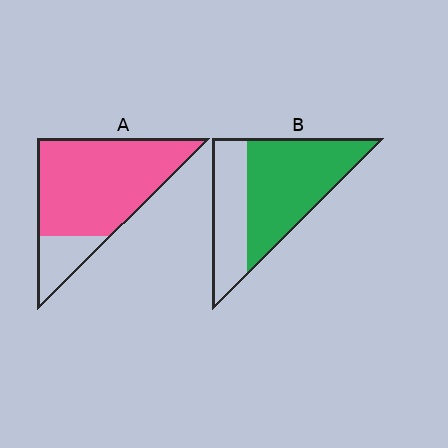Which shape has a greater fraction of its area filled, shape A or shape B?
Shape A.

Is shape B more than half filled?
Yes.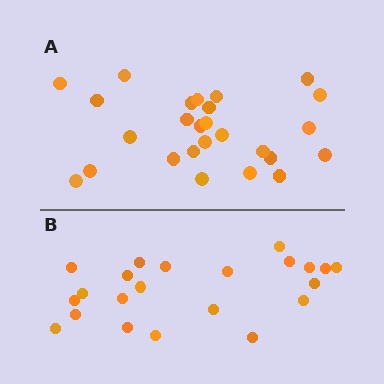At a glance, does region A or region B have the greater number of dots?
Region A (the top region) has more dots.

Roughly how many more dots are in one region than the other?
Region A has about 4 more dots than region B.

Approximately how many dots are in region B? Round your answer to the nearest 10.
About 20 dots. (The exact count is 22, which rounds to 20.)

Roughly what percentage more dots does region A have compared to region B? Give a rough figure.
About 20% more.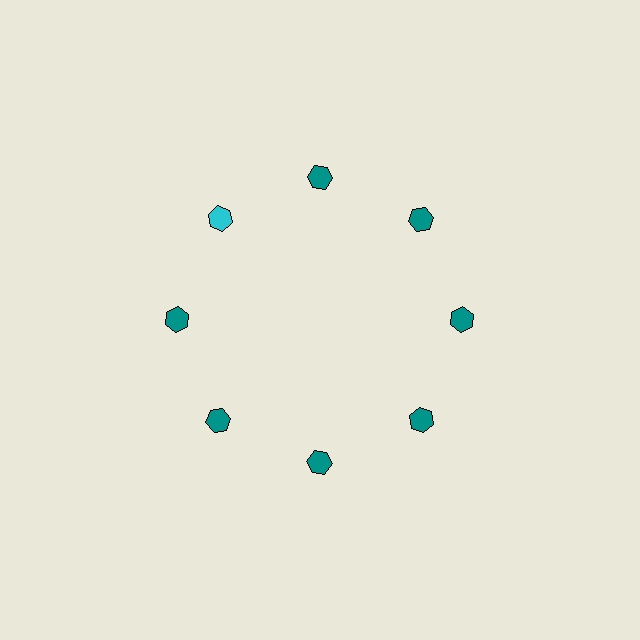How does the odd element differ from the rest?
It has a different color: cyan instead of teal.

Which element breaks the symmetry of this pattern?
The cyan hexagon at roughly the 10 o'clock position breaks the symmetry. All other shapes are teal hexagons.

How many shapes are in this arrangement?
There are 8 shapes arranged in a ring pattern.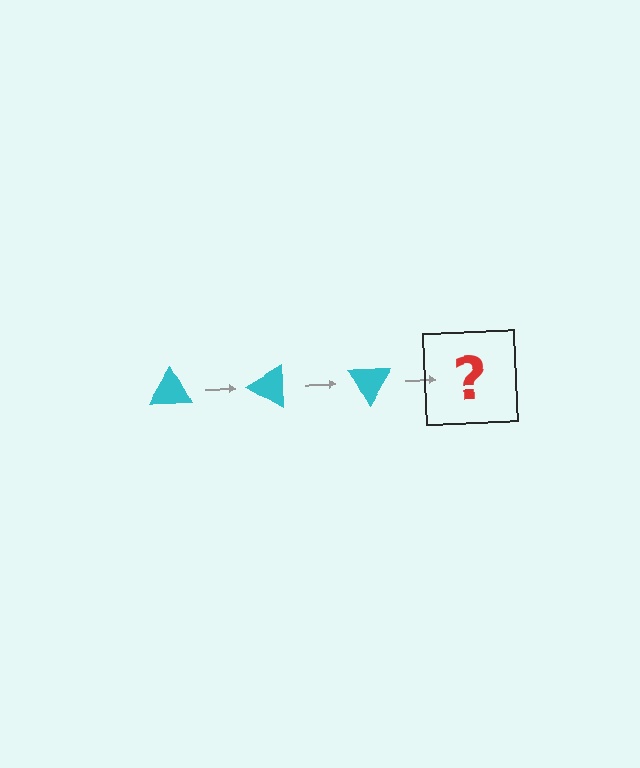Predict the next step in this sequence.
The next step is a cyan triangle rotated 90 degrees.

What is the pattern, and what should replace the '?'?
The pattern is that the triangle rotates 30 degrees each step. The '?' should be a cyan triangle rotated 90 degrees.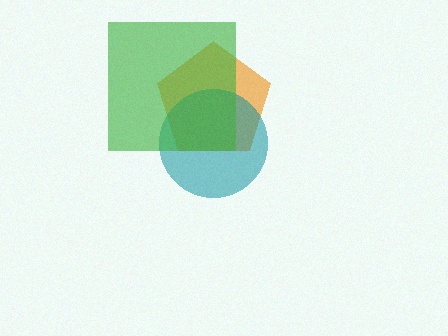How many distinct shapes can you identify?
There are 3 distinct shapes: an orange pentagon, a teal circle, a green square.